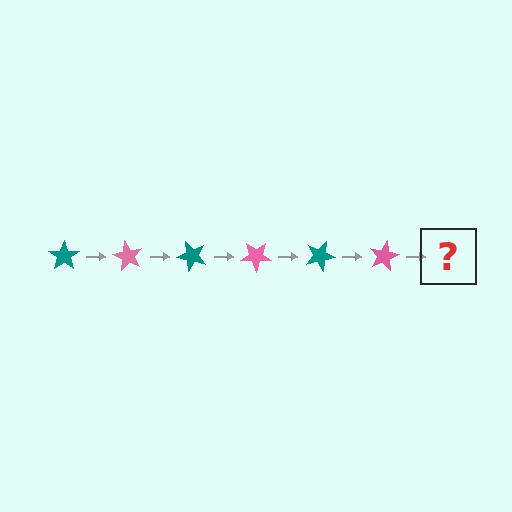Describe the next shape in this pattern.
It should be a teal star, rotated 360 degrees from the start.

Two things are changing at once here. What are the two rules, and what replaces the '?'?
The two rules are that it rotates 60 degrees each step and the color cycles through teal and pink. The '?' should be a teal star, rotated 360 degrees from the start.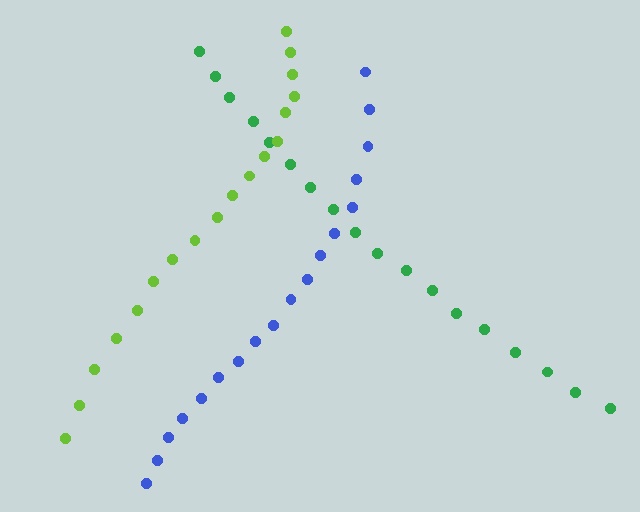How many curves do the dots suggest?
There are 3 distinct paths.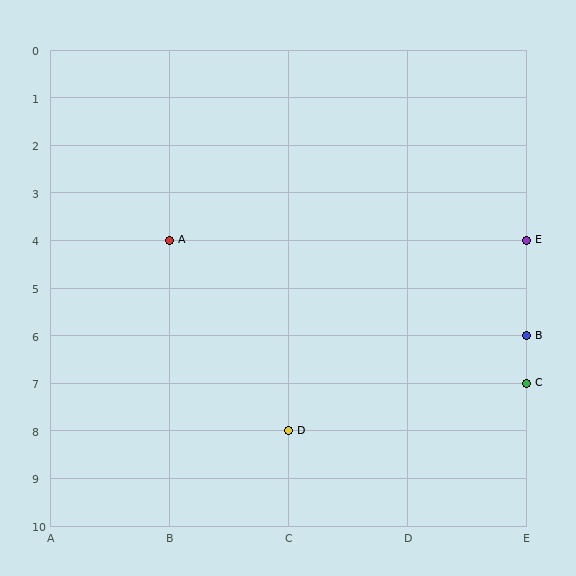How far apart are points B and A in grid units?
Points B and A are 3 columns and 2 rows apart (about 3.6 grid units diagonally).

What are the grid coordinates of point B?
Point B is at grid coordinates (E, 6).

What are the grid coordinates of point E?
Point E is at grid coordinates (E, 4).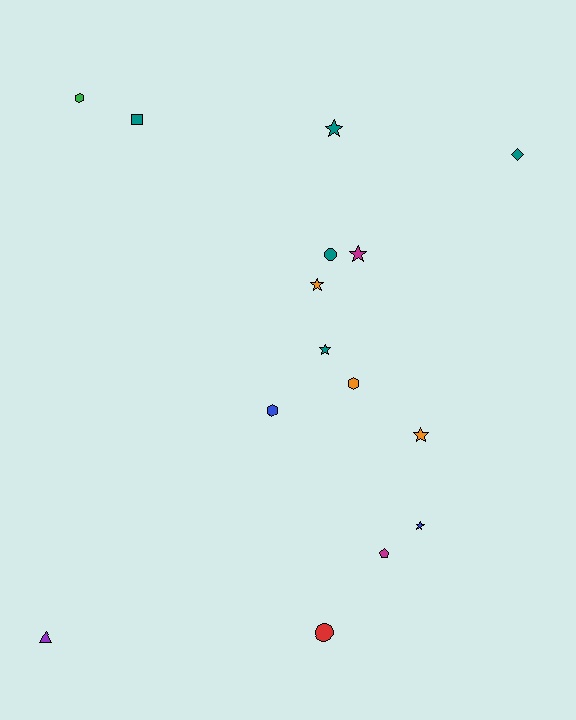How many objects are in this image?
There are 15 objects.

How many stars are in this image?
There are 6 stars.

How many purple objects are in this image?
There is 1 purple object.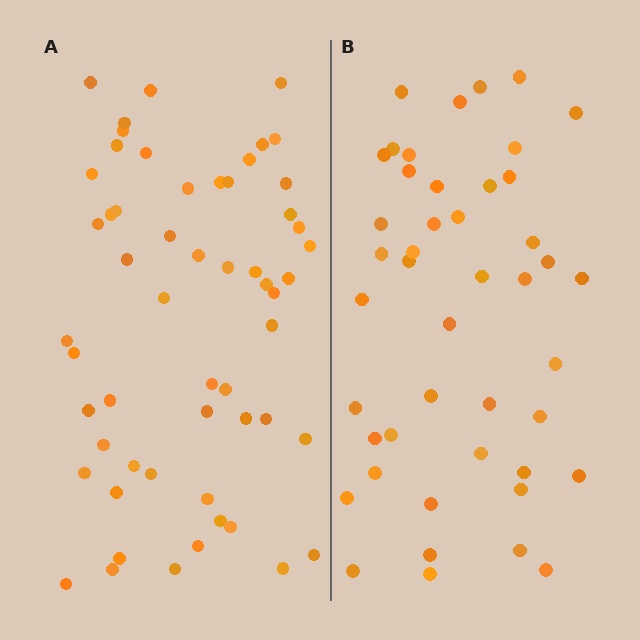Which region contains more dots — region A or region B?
Region A (the left region) has more dots.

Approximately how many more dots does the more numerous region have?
Region A has roughly 12 or so more dots than region B.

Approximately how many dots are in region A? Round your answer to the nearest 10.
About 60 dots. (The exact count is 56, which rounds to 60.)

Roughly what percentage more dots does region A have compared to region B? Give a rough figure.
About 25% more.